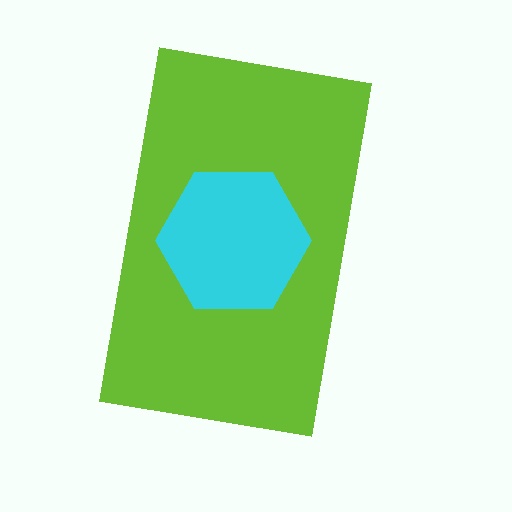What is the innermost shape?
The cyan hexagon.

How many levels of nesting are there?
2.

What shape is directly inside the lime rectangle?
The cyan hexagon.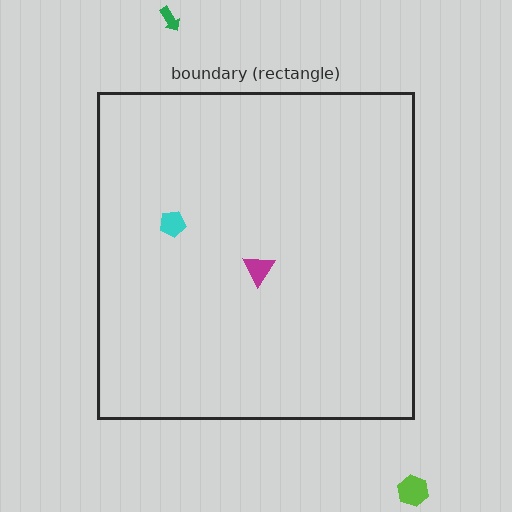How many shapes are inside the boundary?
2 inside, 2 outside.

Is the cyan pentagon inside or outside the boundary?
Inside.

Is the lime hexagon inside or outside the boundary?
Outside.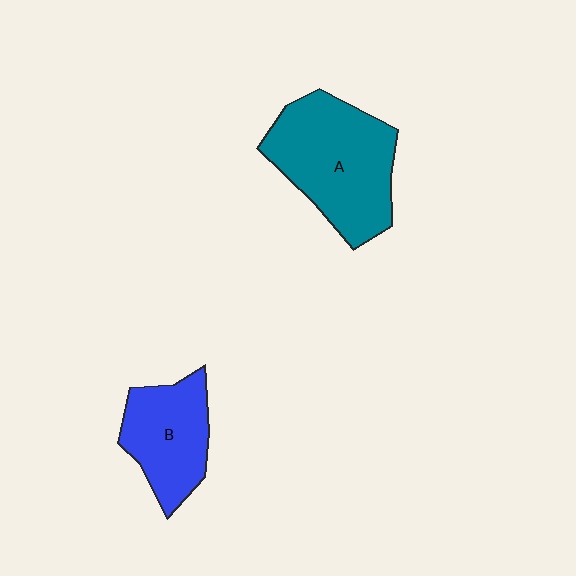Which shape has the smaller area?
Shape B (blue).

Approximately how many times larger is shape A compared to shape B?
Approximately 1.5 times.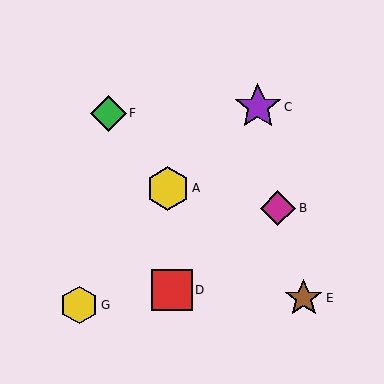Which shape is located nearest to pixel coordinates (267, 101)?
The purple star (labeled C) at (258, 107) is nearest to that location.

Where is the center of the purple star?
The center of the purple star is at (258, 107).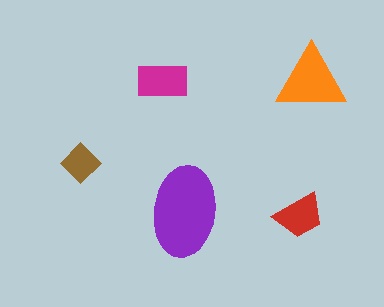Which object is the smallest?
The brown diamond.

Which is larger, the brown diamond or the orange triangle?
The orange triangle.